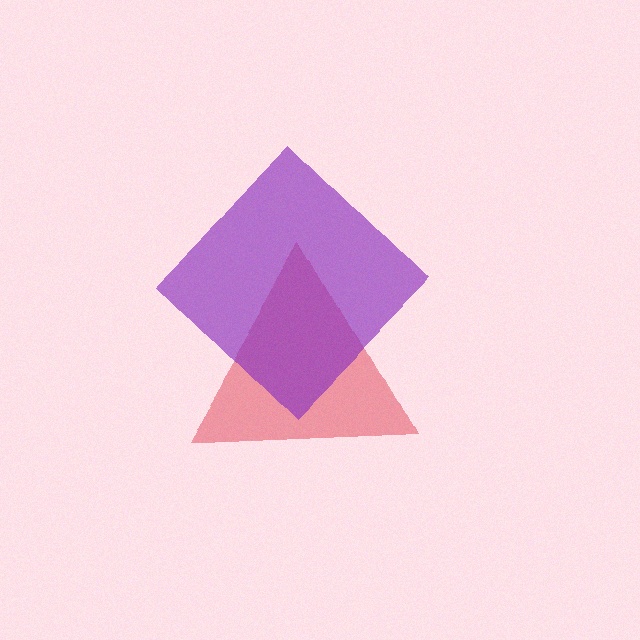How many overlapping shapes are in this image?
There are 2 overlapping shapes in the image.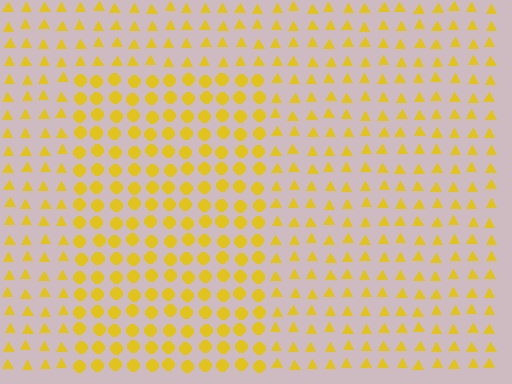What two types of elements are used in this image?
The image uses circles inside the rectangle region and triangles outside it.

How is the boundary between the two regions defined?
The boundary is defined by a change in element shape: circles inside vs. triangles outside. All elements share the same color and spacing.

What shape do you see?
I see a rectangle.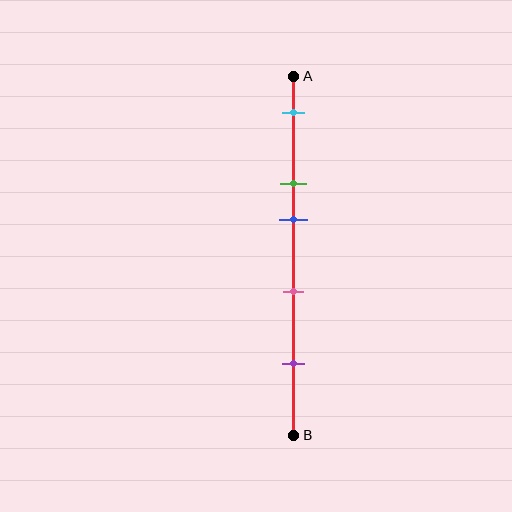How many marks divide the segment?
There are 5 marks dividing the segment.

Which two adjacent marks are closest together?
The green and blue marks are the closest adjacent pair.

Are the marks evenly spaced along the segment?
No, the marks are not evenly spaced.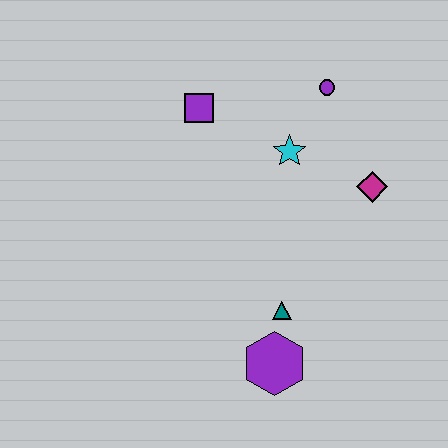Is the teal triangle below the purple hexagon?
No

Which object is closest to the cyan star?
The purple circle is closest to the cyan star.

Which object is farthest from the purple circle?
The purple hexagon is farthest from the purple circle.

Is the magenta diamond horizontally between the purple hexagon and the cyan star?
No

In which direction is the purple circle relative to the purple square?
The purple circle is to the right of the purple square.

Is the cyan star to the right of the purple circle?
No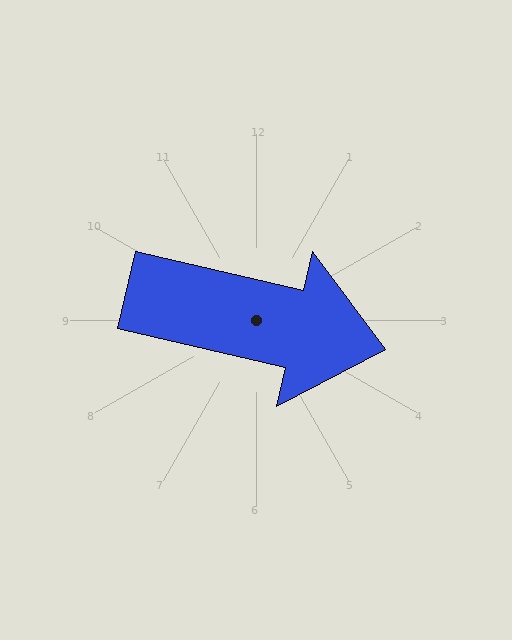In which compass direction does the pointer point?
East.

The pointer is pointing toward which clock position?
Roughly 3 o'clock.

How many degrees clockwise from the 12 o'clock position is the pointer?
Approximately 103 degrees.